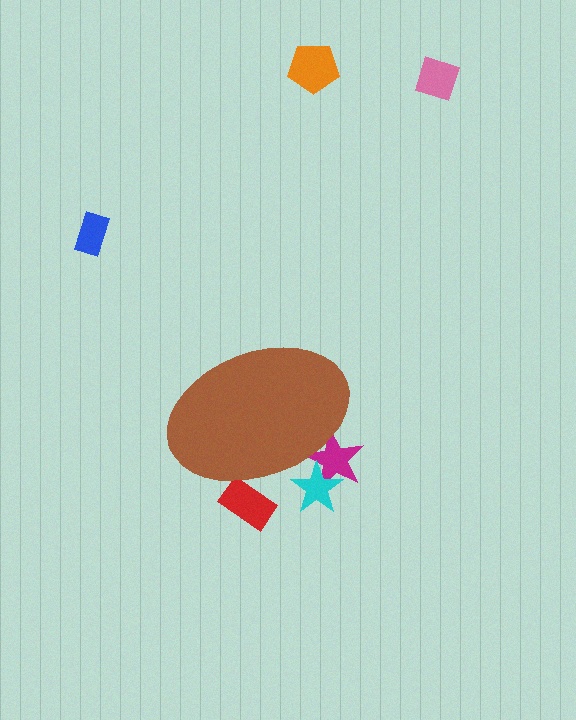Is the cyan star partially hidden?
Yes, the cyan star is partially hidden behind the brown ellipse.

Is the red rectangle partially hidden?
Yes, the red rectangle is partially hidden behind the brown ellipse.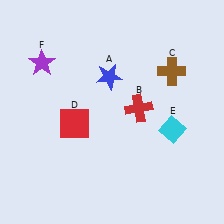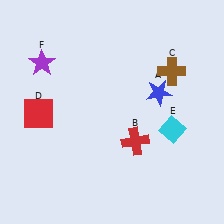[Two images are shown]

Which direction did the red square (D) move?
The red square (D) moved left.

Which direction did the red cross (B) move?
The red cross (B) moved down.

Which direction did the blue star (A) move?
The blue star (A) moved right.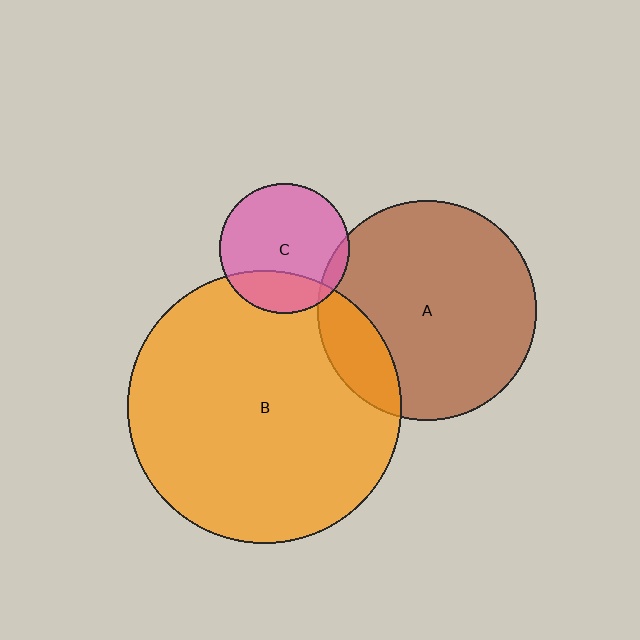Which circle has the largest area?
Circle B (orange).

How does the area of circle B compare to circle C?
Approximately 4.4 times.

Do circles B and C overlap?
Yes.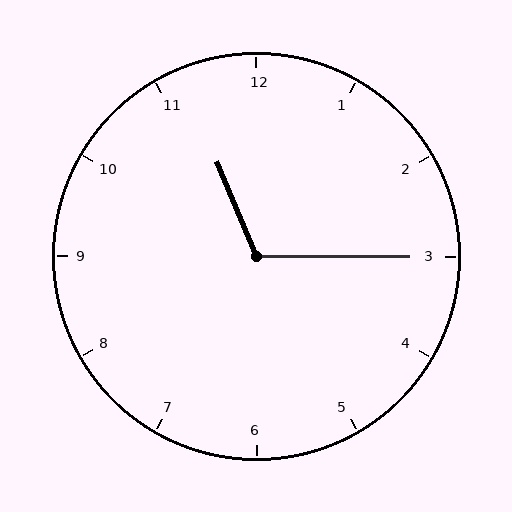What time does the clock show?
11:15.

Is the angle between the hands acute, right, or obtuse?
It is obtuse.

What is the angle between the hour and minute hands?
Approximately 112 degrees.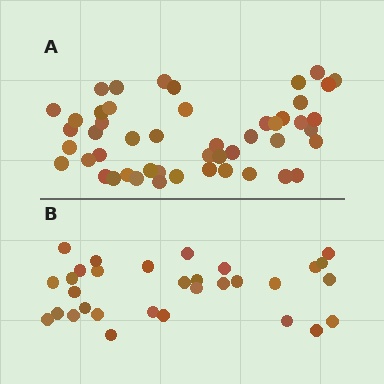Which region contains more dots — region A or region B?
Region A (the top region) has more dots.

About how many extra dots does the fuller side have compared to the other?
Region A has approximately 20 more dots than region B.